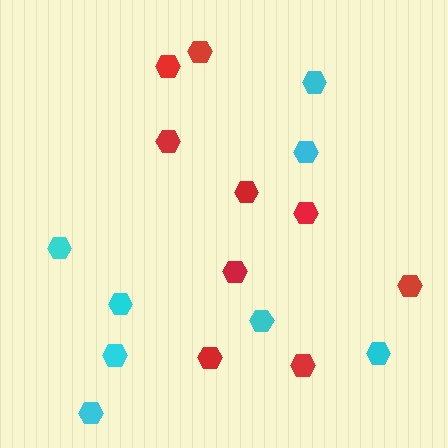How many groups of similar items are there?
There are 2 groups: one group of cyan hexagons (8) and one group of red hexagons (9).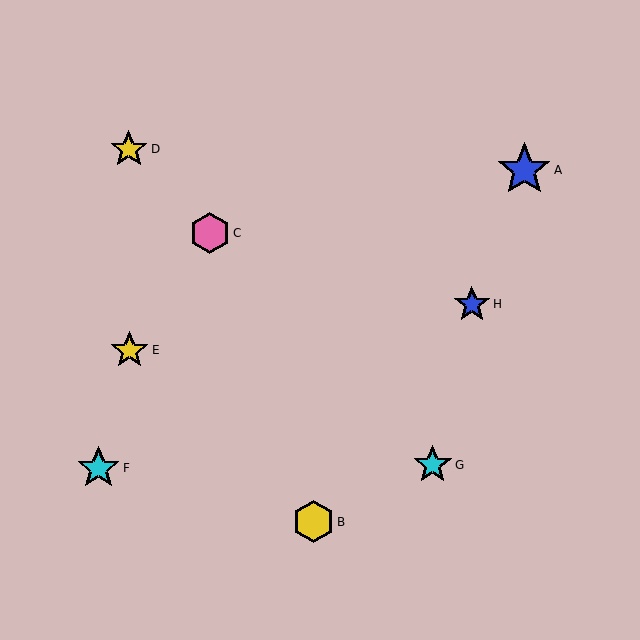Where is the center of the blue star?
The center of the blue star is at (472, 304).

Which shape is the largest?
The blue star (labeled A) is the largest.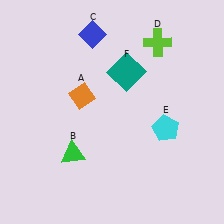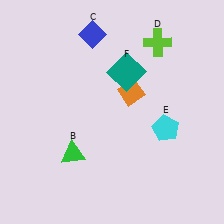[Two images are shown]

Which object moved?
The orange diamond (A) moved right.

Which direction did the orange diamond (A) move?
The orange diamond (A) moved right.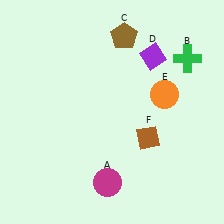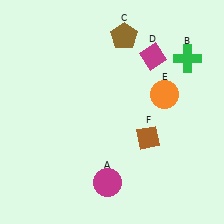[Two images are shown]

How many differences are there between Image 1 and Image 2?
There is 1 difference between the two images.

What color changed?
The diamond (D) changed from purple in Image 1 to magenta in Image 2.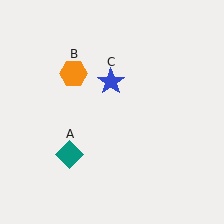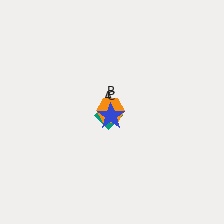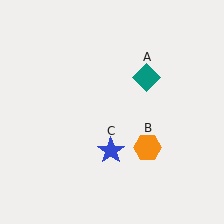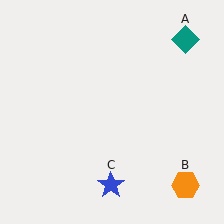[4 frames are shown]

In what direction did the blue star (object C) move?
The blue star (object C) moved down.